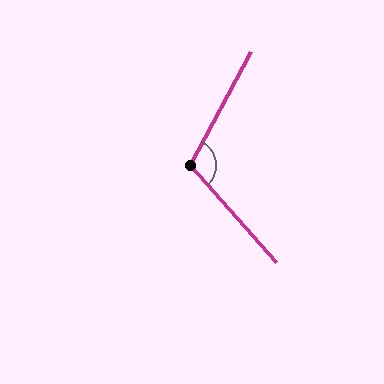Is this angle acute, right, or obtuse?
It is obtuse.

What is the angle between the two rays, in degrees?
Approximately 110 degrees.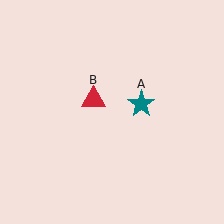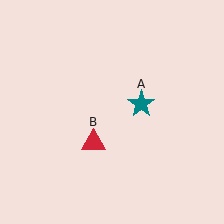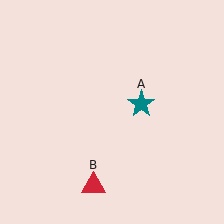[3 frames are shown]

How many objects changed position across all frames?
1 object changed position: red triangle (object B).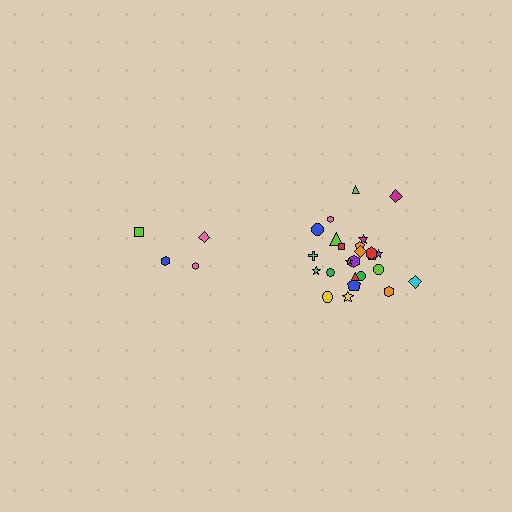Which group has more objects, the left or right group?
The right group.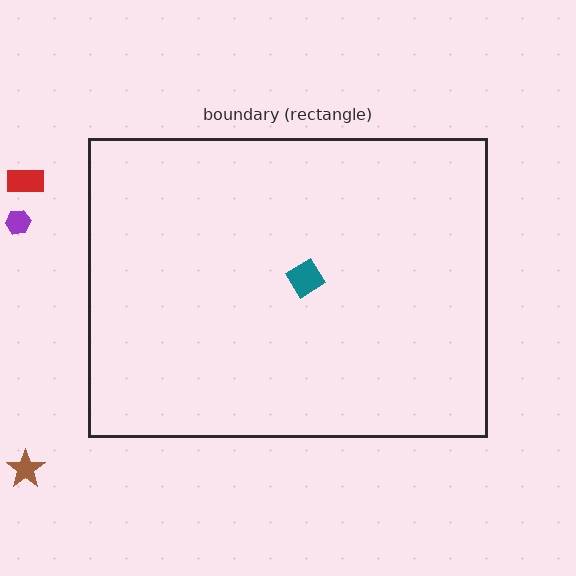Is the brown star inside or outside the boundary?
Outside.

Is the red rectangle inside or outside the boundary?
Outside.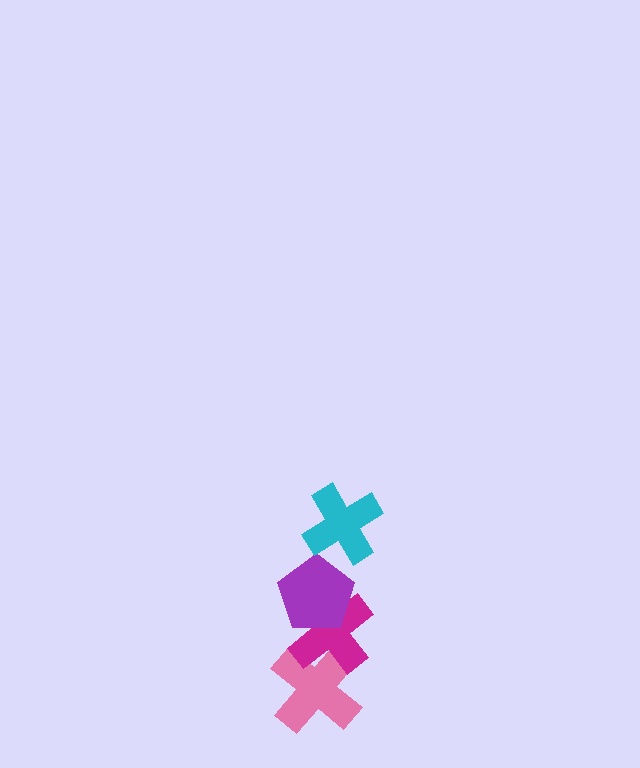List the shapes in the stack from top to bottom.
From top to bottom: the cyan cross, the purple pentagon, the magenta cross, the pink cross.